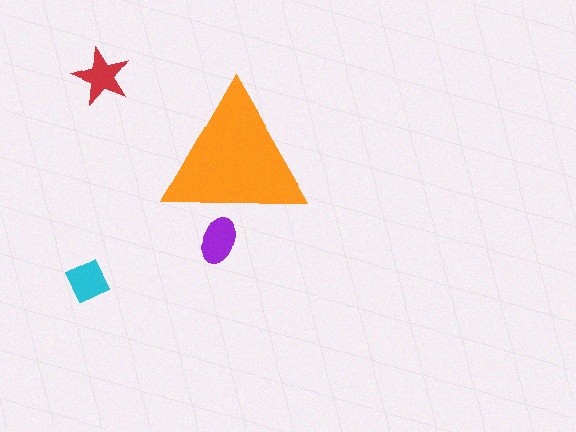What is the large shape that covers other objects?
An orange triangle.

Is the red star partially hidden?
No, the red star is fully visible.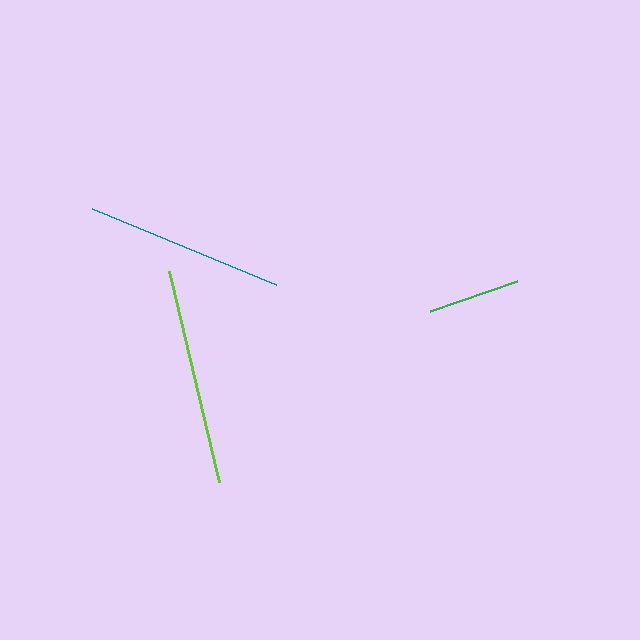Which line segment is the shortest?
The green line is the shortest at approximately 91 pixels.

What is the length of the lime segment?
The lime segment is approximately 217 pixels long.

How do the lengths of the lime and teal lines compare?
The lime and teal lines are approximately the same length.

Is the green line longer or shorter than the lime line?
The lime line is longer than the green line.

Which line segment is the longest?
The lime line is the longest at approximately 217 pixels.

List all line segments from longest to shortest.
From longest to shortest: lime, teal, green.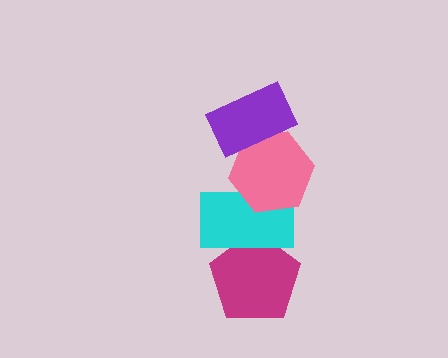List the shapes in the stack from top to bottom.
From top to bottom: the purple rectangle, the pink hexagon, the cyan rectangle, the magenta pentagon.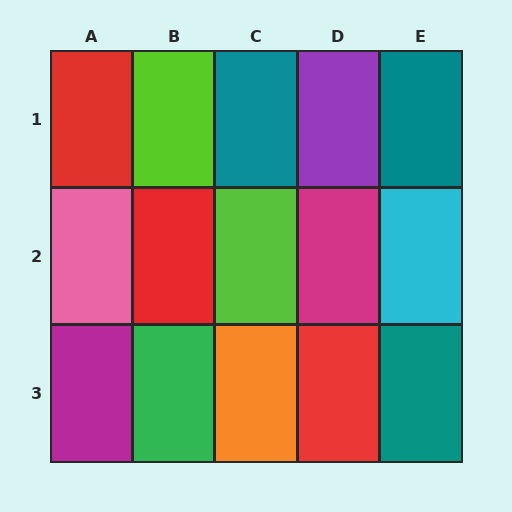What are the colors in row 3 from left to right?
Magenta, green, orange, red, teal.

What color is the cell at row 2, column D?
Magenta.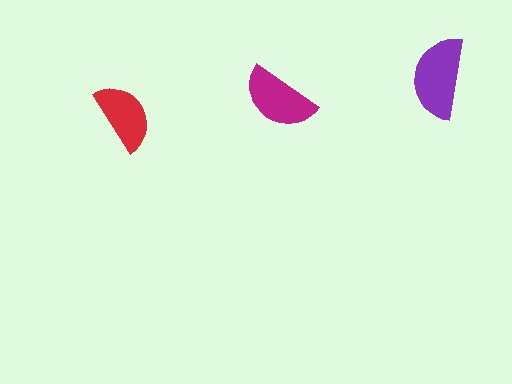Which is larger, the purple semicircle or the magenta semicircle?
The purple one.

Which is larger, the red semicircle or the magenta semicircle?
The magenta one.